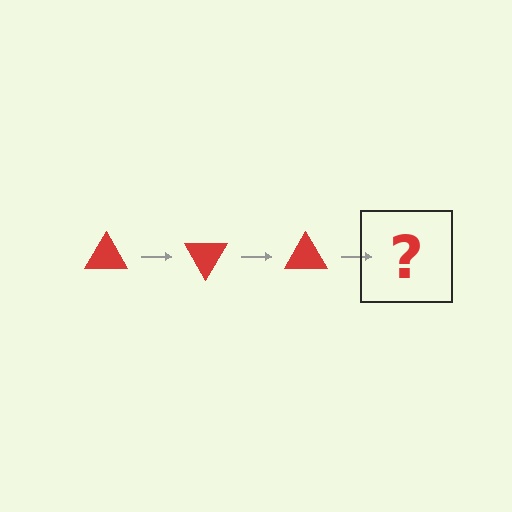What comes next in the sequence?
The next element should be a red triangle rotated 180 degrees.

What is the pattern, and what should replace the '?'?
The pattern is that the triangle rotates 60 degrees each step. The '?' should be a red triangle rotated 180 degrees.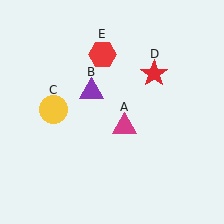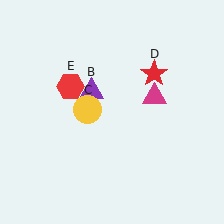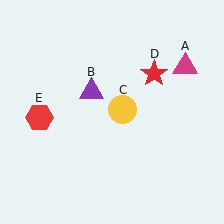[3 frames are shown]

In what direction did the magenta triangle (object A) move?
The magenta triangle (object A) moved up and to the right.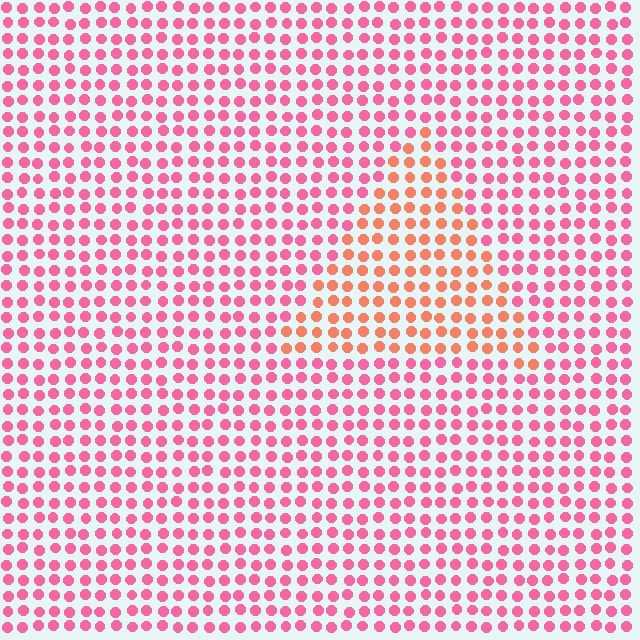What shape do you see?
I see a triangle.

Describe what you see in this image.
The image is filled with small pink elements in a uniform arrangement. A triangle-shaped region is visible where the elements are tinted to a slightly different hue, forming a subtle color boundary.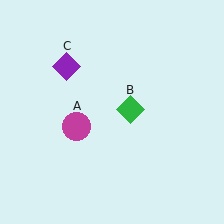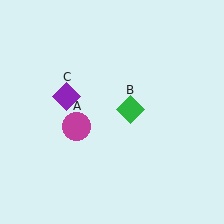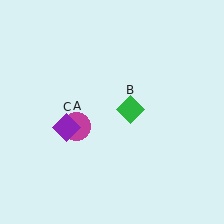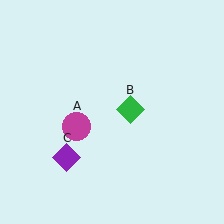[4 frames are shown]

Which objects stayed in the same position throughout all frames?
Magenta circle (object A) and green diamond (object B) remained stationary.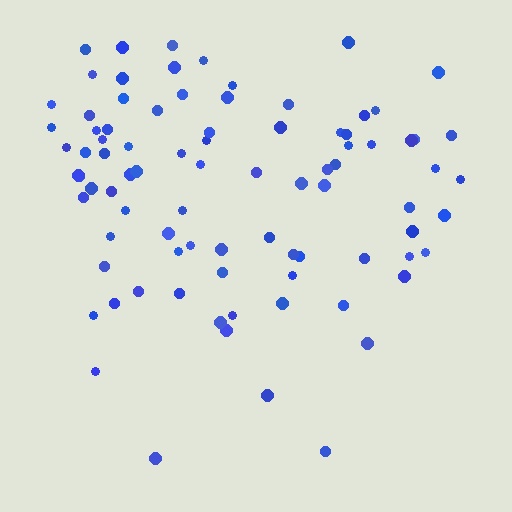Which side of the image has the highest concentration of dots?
The top.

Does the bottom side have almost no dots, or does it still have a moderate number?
Still a moderate number, just noticeably fewer than the top.